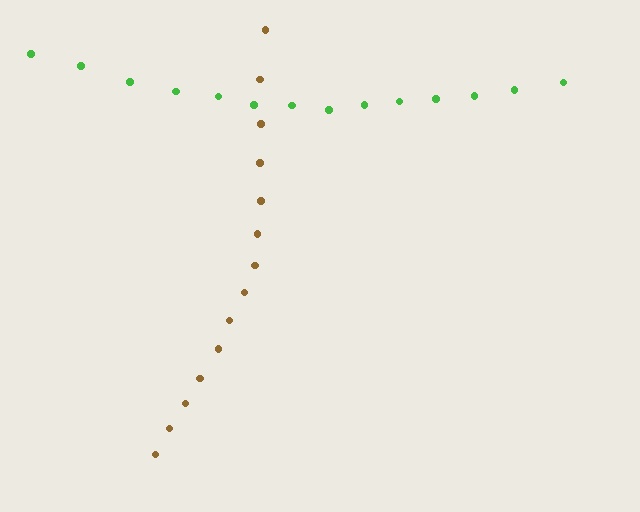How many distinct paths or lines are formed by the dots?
There are 2 distinct paths.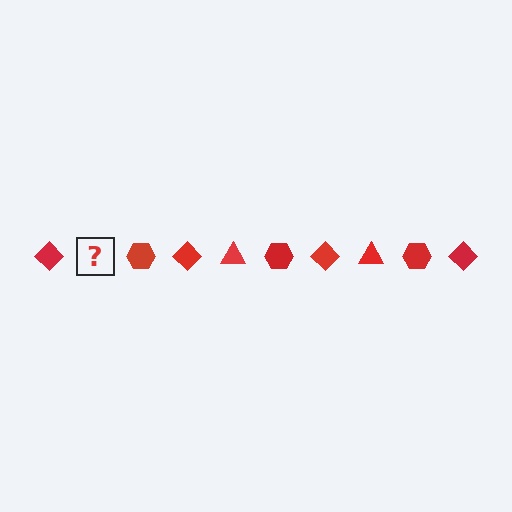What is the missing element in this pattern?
The missing element is a red triangle.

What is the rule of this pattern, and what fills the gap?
The rule is that the pattern cycles through diamond, triangle, hexagon shapes in red. The gap should be filled with a red triangle.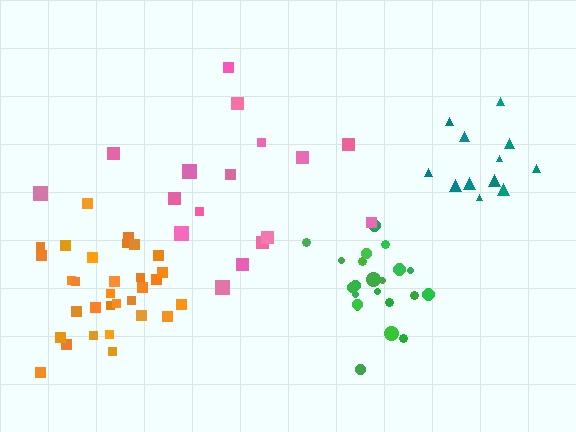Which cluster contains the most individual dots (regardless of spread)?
Orange (31).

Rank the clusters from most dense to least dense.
green, teal, orange, pink.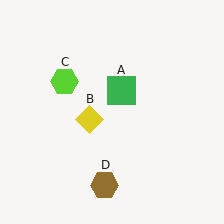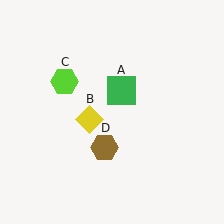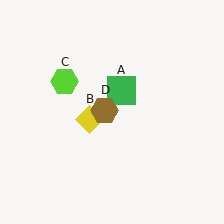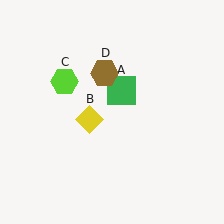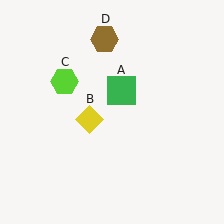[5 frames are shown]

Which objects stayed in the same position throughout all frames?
Green square (object A) and yellow diamond (object B) and lime hexagon (object C) remained stationary.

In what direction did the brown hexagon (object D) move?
The brown hexagon (object D) moved up.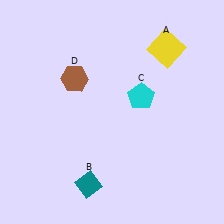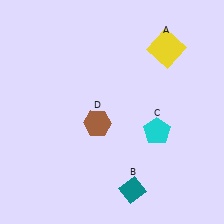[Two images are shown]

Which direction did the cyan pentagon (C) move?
The cyan pentagon (C) moved down.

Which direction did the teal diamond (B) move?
The teal diamond (B) moved right.